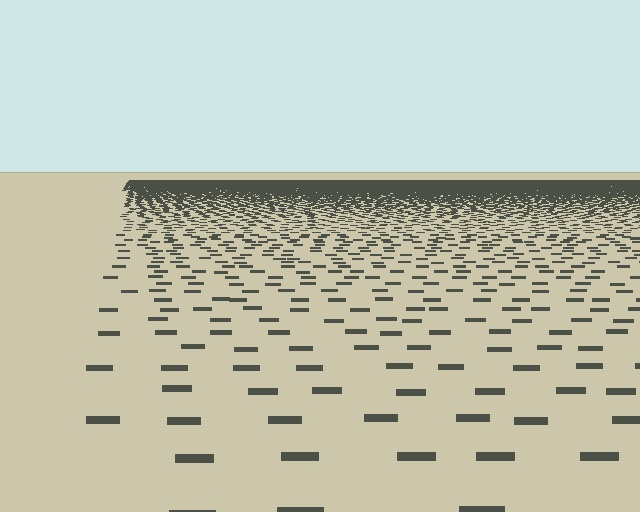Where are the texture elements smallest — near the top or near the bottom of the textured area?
Near the top.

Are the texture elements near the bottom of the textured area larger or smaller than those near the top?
Larger. Near the bottom, elements are closer to the viewer and appear at a bigger on-screen size.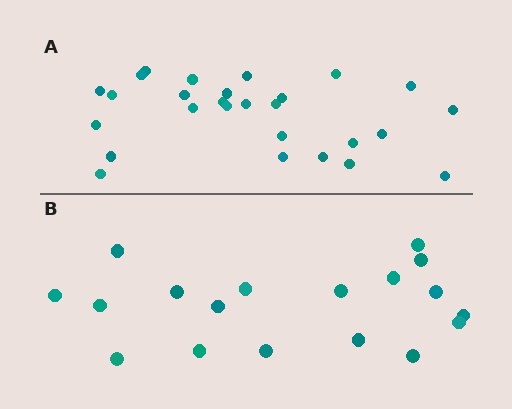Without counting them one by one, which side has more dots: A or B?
Region A (the top region) has more dots.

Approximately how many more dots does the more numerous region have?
Region A has roughly 8 or so more dots than region B.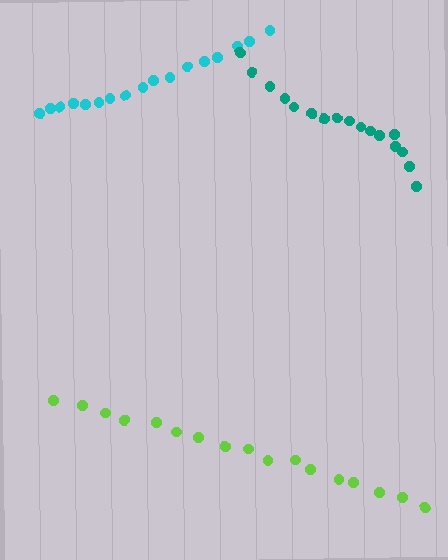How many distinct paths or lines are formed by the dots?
There are 3 distinct paths.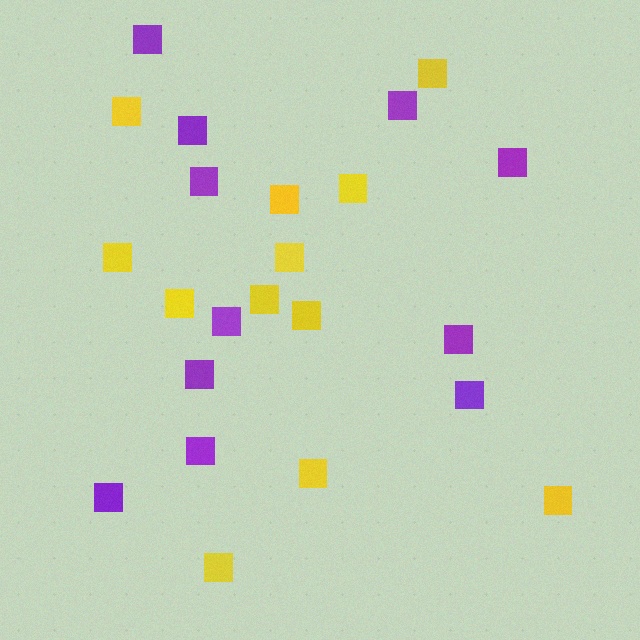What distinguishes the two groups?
There are 2 groups: one group of yellow squares (12) and one group of purple squares (11).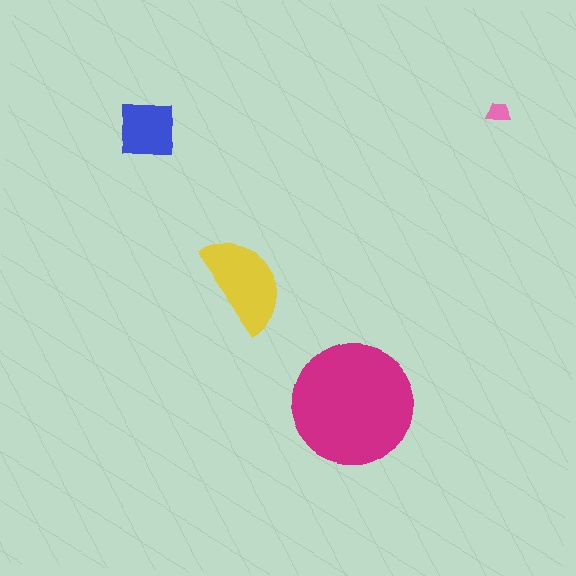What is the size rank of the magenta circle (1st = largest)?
1st.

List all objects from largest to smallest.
The magenta circle, the yellow semicircle, the blue square, the pink trapezoid.